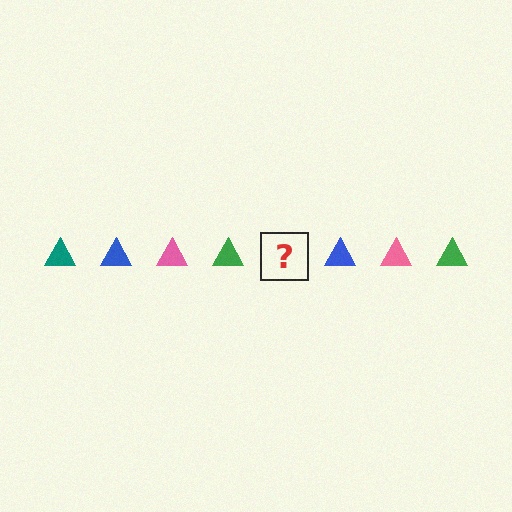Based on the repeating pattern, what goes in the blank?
The blank should be a teal triangle.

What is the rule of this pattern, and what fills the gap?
The rule is that the pattern cycles through teal, blue, pink, green triangles. The gap should be filled with a teal triangle.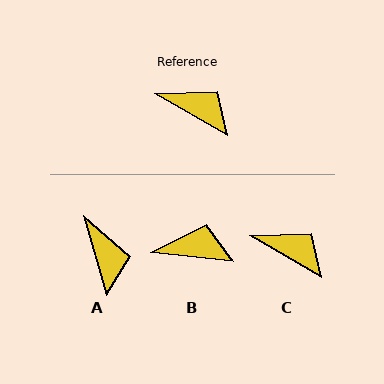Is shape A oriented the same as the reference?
No, it is off by about 43 degrees.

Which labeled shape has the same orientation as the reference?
C.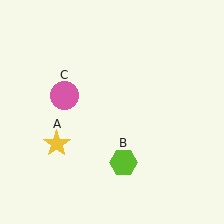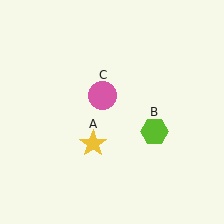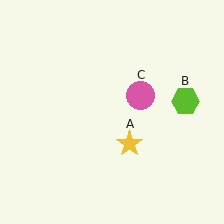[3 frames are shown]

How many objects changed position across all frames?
3 objects changed position: yellow star (object A), lime hexagon (object B), pink circle (object C).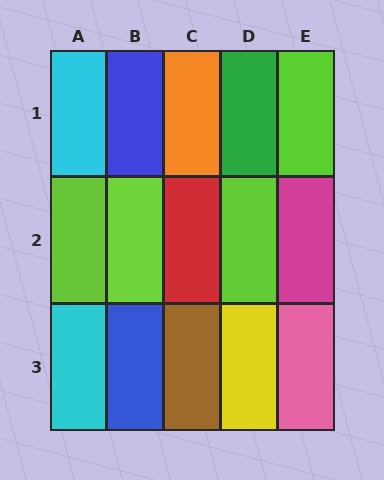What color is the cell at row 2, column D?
Lime.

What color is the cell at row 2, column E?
Magenta.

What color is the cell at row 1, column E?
Lime.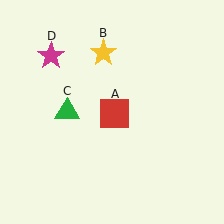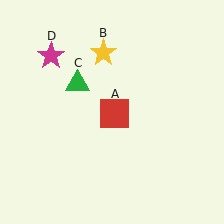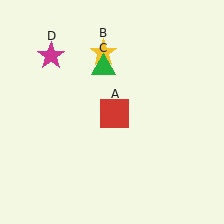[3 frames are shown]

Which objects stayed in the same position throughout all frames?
Red square (object A) and yellow star (object B) and magenta star (object D) remained stationary.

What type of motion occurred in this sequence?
The green triangle (object C) rotated clockwise around the center of the scene.